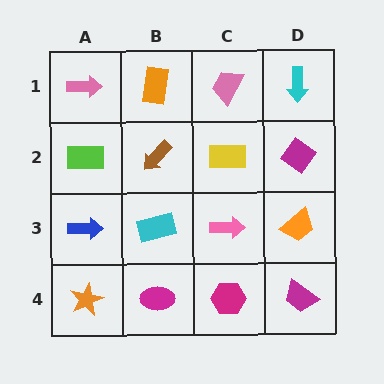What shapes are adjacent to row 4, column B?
A cyan rectangle (row 3, column B), an orange star (row 4, column A), a magenta hexagon (row 4, column C).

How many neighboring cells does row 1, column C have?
3.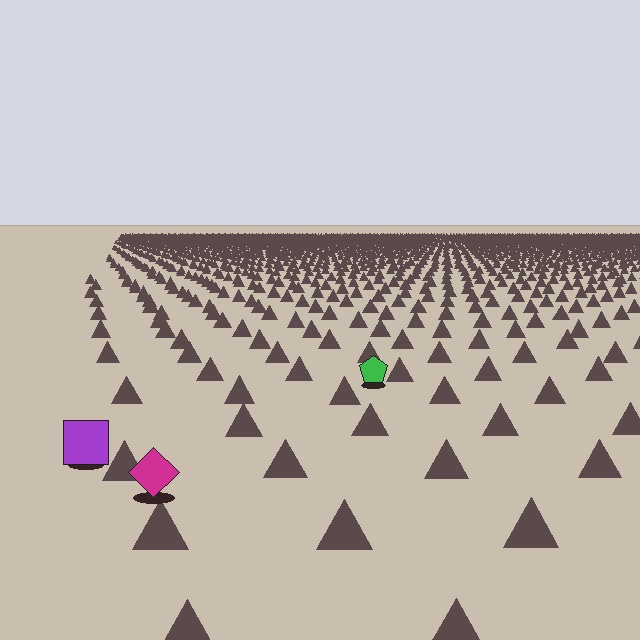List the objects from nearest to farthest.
From nearest to farthest: the magenta diamond, the purple square, the green pentagon.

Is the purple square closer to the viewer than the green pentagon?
Yes. The purple square is closer — you can tell from the texture gradient: the ground texture is coarser near it.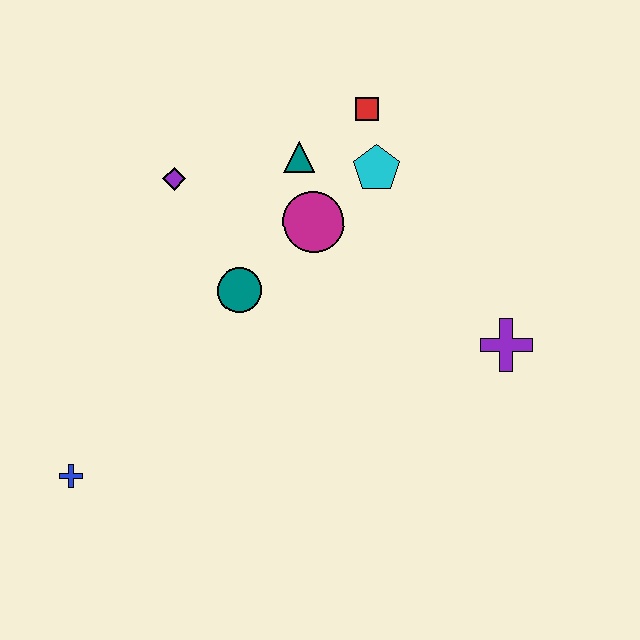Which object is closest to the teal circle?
The magenta circle is closest to the teal circle.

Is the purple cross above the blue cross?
Yes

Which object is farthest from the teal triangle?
The blue cross is farthest from the teal triangle.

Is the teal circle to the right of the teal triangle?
No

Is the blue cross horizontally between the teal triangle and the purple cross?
No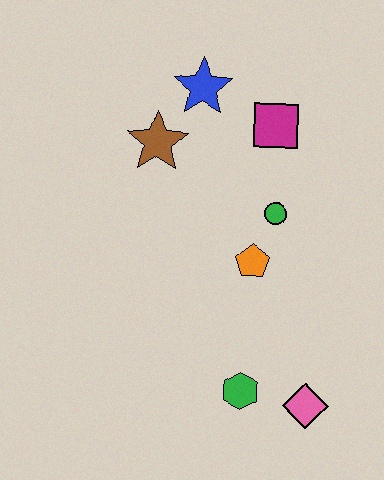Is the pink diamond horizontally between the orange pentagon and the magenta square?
No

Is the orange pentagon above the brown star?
No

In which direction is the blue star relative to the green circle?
The blue star is above the green circle.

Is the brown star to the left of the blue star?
Yes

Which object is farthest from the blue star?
The pink diamond is farthest from the blue star.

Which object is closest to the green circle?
The orange pentagon is closest to the green circle.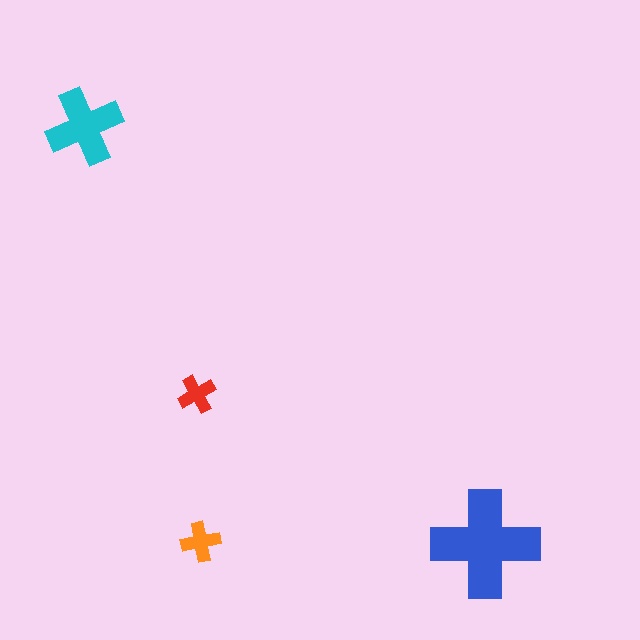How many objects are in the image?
There are 4 objects in the image.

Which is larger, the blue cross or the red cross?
The blue one.